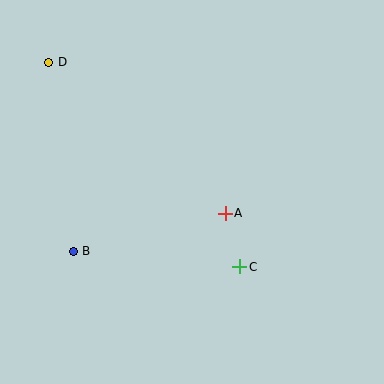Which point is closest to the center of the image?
Point A at (225, 213) is closest to the center.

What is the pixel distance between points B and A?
The distance between B and A is 157 pixels.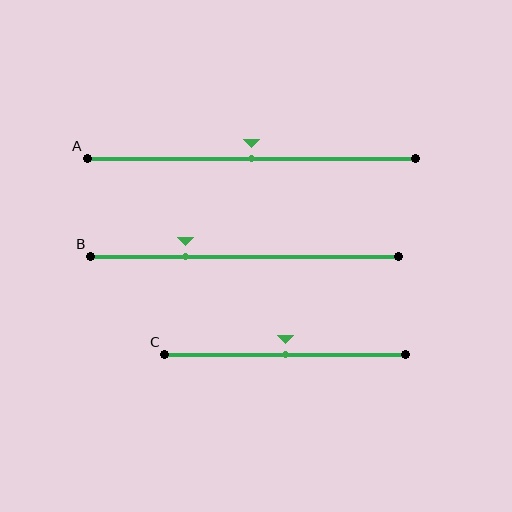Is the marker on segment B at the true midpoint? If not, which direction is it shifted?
No, the marker on segment B is shifted to the left by about 19% of the segment length.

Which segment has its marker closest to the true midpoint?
Segment A has its marker closest to the true midpoint.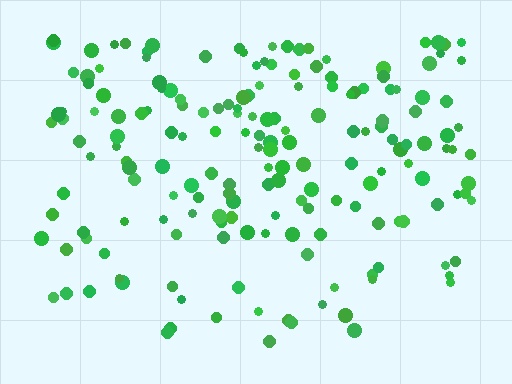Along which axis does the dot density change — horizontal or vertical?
Vertical.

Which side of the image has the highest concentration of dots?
The top.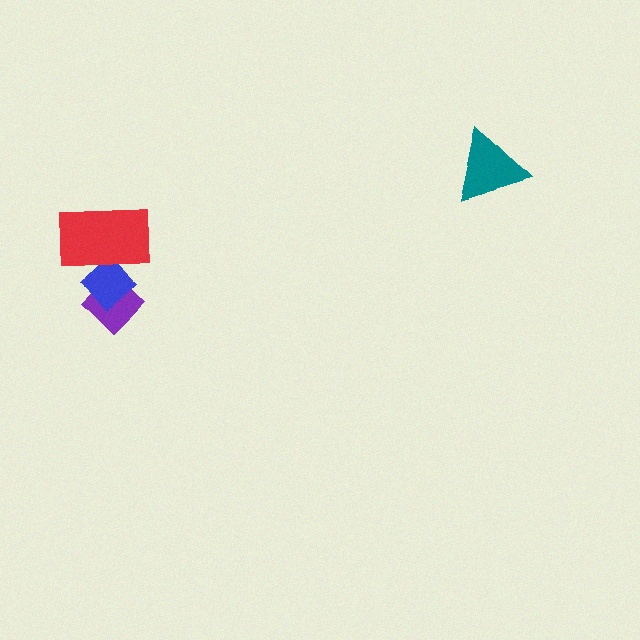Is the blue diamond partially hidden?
Yes, it is partially covered by another shape.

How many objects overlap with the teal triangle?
0 objects overlap with the teal triangle.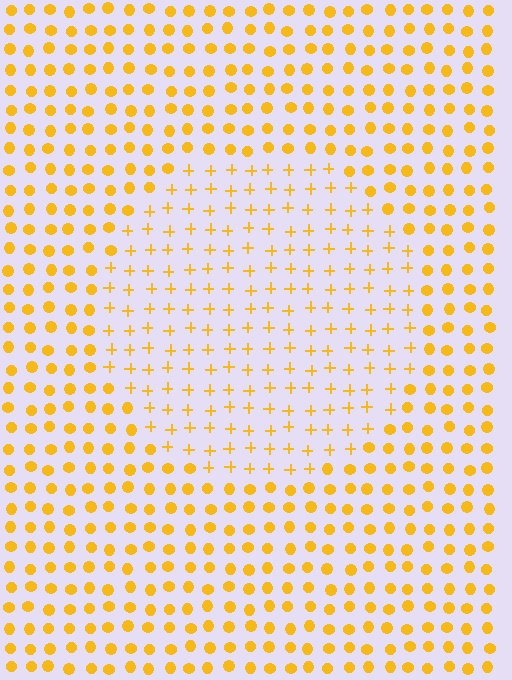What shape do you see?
I see a circle.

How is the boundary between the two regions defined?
The boundary is defined by a change in element shape: plus signs inside vs. circles outside. All elements share the same color and spacing.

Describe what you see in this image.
The image is filled with small yellow elements arranged in a uniform grid. A circle-shaped region contains plus signs, while the surrounding area contains circles. The boundary is defined purely by the change in element shape.